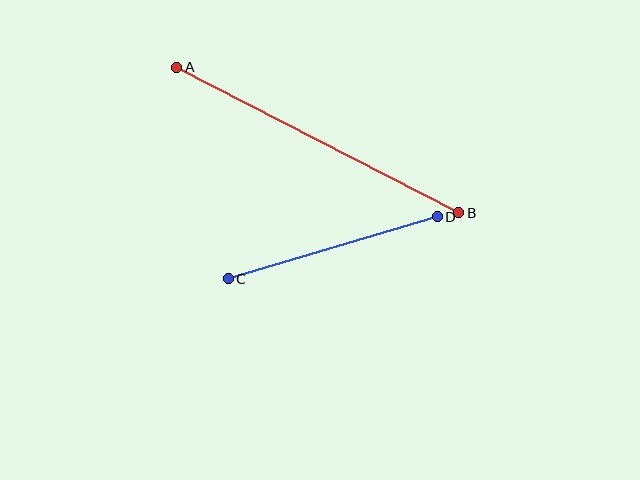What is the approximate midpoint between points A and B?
The midpoint is at approximately (318, 140) pixels.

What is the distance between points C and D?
The distance is approximately 218 pixels.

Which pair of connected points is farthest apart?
Points A and B are farthest apart.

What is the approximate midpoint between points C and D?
The midpoint is at approximately (333, 248) pixels.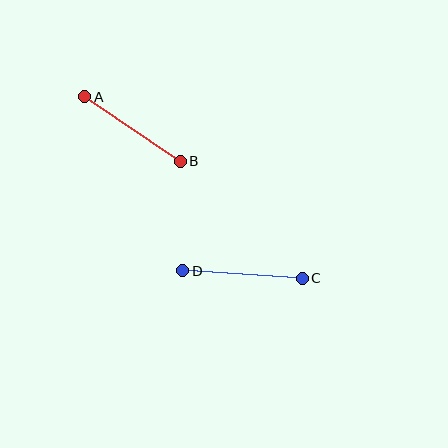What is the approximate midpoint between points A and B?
The midpoint is at approximately (133, 129) pixels.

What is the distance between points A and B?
The distance is approximately 115 pixels.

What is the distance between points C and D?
The distance is approximately 119 pixels.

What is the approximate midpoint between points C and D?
The midpoint is at approximately (243, 274) pixels.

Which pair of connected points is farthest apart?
Points C and D are farthest apart.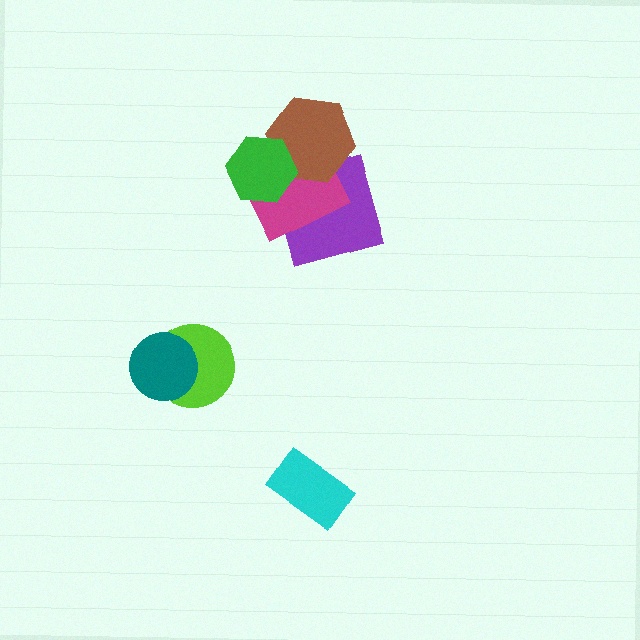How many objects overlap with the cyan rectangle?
0 objects overlap with the cyan rectangle.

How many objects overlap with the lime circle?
1 object overlaps with the lime circle.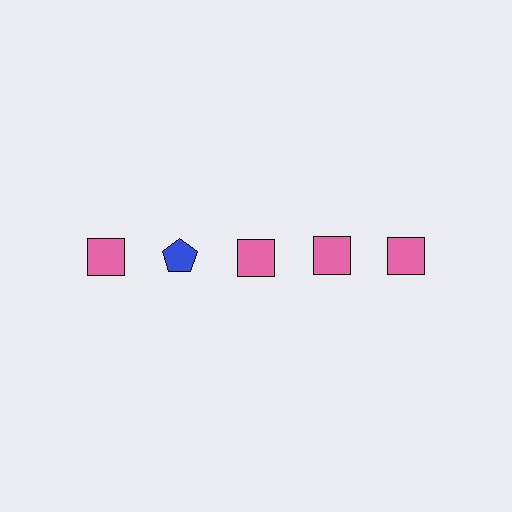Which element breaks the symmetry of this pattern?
The blue pentagon in the top row, second from left column breaks the symmetry. All other shapes are pink squares.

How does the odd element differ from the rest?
It differs in both color (blue instead of pink) and shape (pentagon instead of square).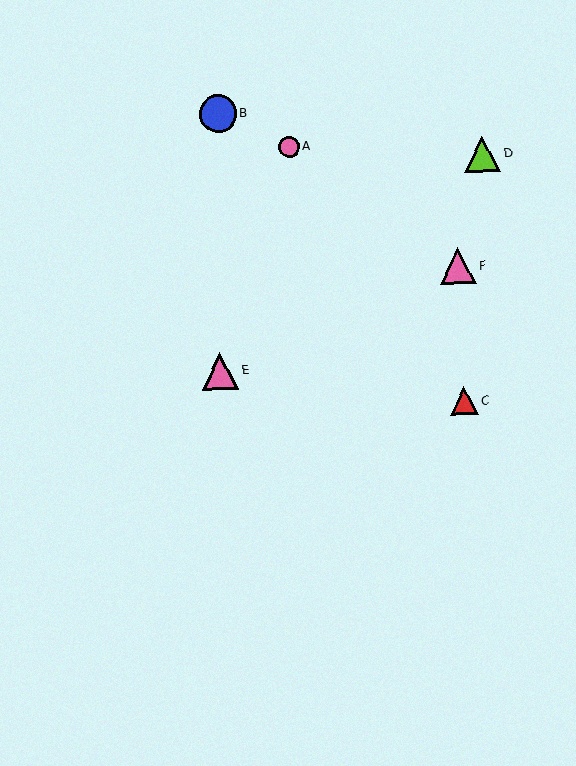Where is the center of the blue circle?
The center of the blue circle is at (218, 114).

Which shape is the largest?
The blue circle (labeled B) is the largest.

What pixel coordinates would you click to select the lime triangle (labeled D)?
Click at (482, 154) to select the lime triangle D.